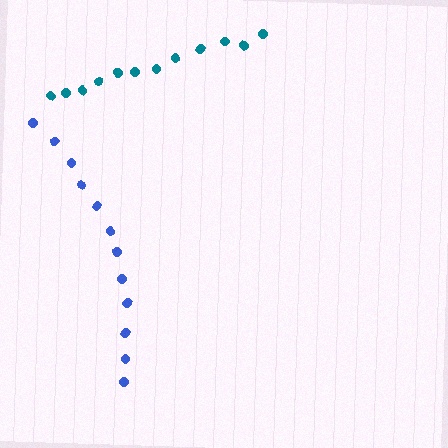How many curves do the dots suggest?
There are 2 distinct paths.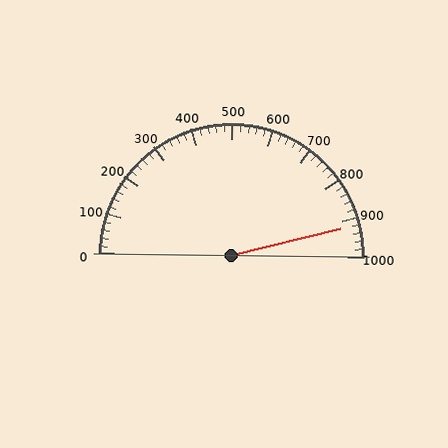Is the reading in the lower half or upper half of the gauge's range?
The reading is in the upper half of the range (0 to 1000).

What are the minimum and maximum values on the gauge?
The gauge ranges from 0 to 1000.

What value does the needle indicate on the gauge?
The needle indicates approximately 920.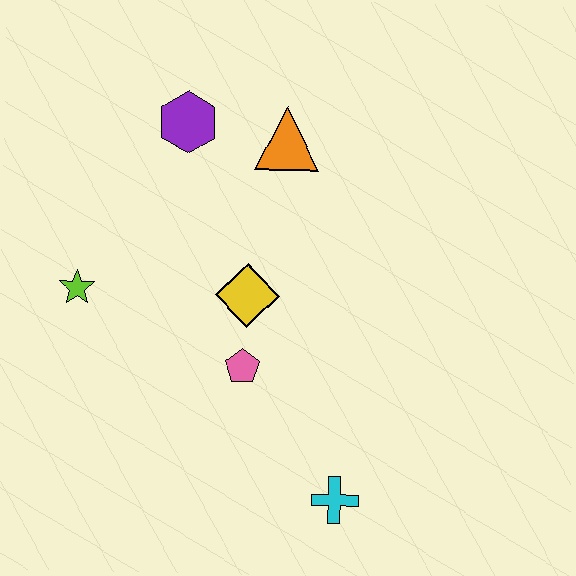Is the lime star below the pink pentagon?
No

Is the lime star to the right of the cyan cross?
No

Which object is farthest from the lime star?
The cyan cross is farthest from the lime star.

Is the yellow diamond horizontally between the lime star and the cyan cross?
Yes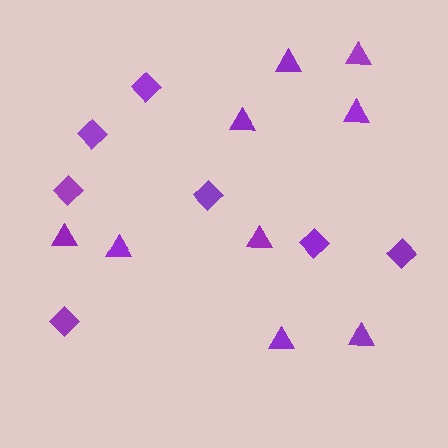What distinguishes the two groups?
There are 2 groups: one group of triangles (9) and one group of diamonds (7).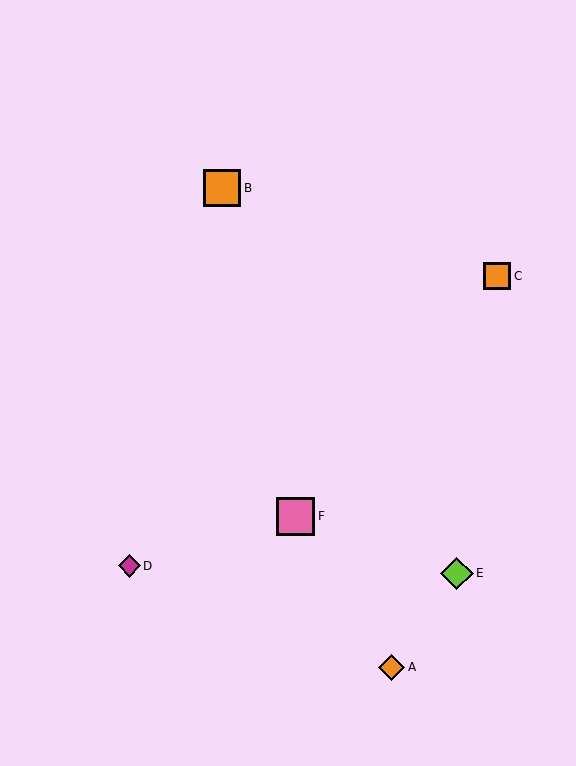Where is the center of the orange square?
The center of the orange square is at (497, 276).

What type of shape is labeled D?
Shape D is a magenta diamond.